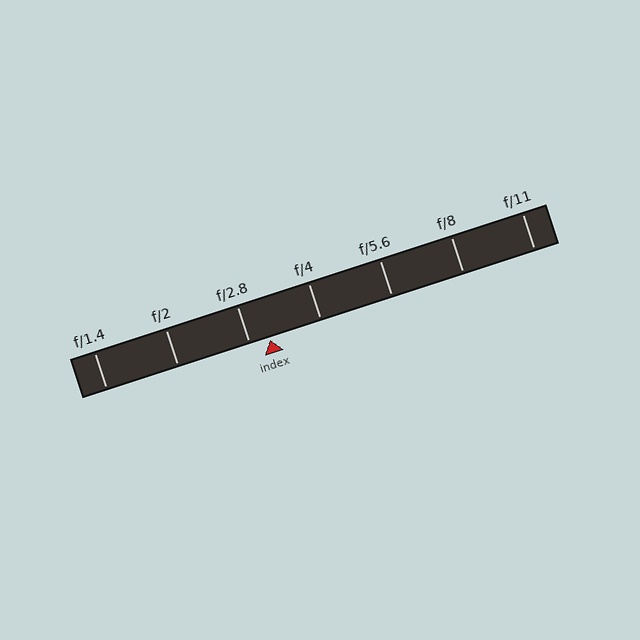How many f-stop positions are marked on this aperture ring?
There are 7 f-stop positions marked.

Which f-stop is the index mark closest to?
The index mark is closest to f/2.8.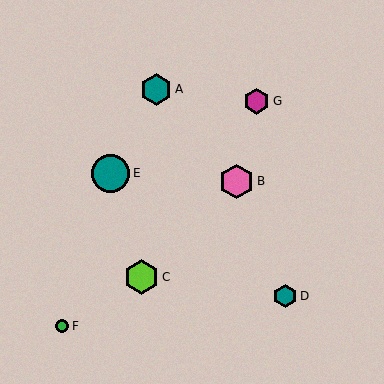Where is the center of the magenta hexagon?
The center of the magenta hexagon is at (256, 101).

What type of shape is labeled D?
Shape D is a teal hexagon.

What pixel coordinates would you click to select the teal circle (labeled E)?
Click at (111, 173) to select the teal circle E.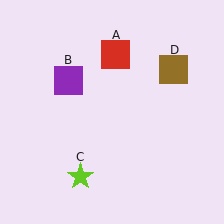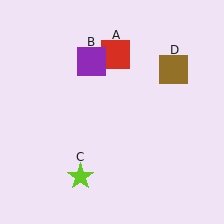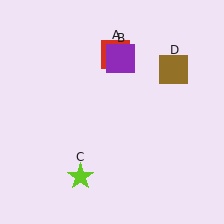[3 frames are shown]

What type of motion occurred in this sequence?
The purple square (object B) rotated clockwise around the center of the scene.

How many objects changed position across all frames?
1 object changed position: purple square (object B).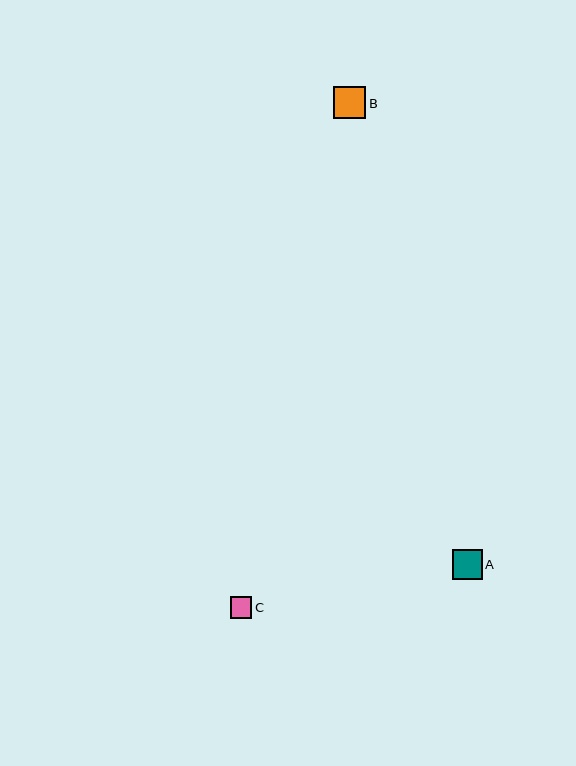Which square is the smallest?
Square C is the smallest with a size of approximately 21 pixels.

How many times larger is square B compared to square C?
Square B is approximately 1.5 times the size of square C.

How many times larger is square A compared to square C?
Square A is approximately 1.4 times the size of square C.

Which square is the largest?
Square B is the largest with a size of approximately 32 pixels.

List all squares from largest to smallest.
From largest to smallest: B, A, C.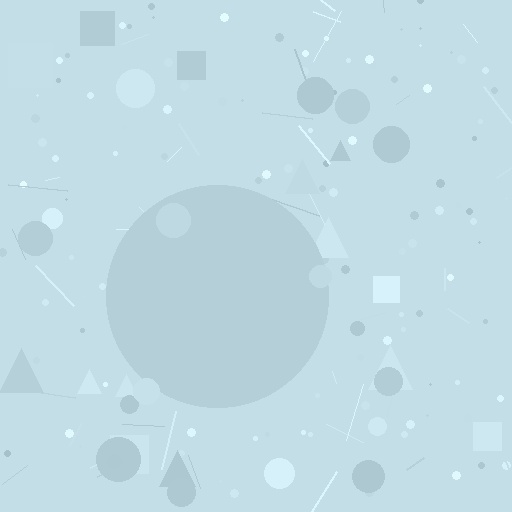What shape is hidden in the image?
A circle is hidden in the image.